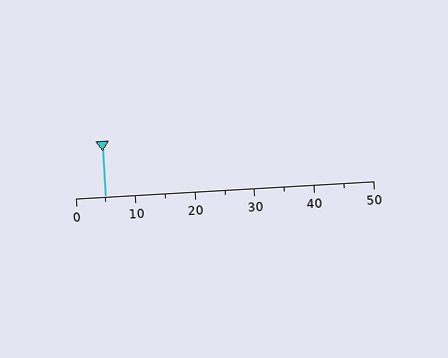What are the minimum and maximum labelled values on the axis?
The axis runs from 0 to 50.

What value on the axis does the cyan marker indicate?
The marker indicates approximately 5.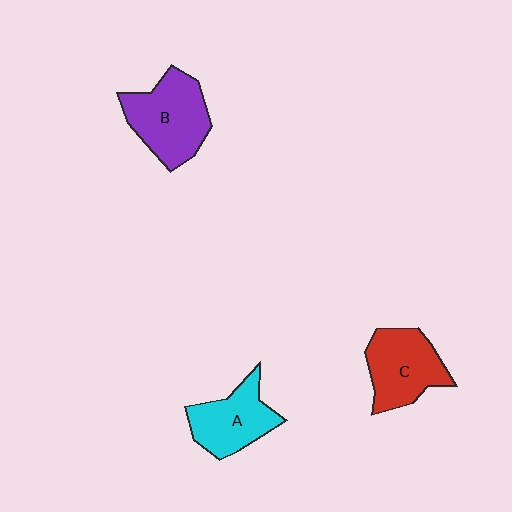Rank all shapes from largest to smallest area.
From largest to smallest: B (purple), C (red), A (cyan).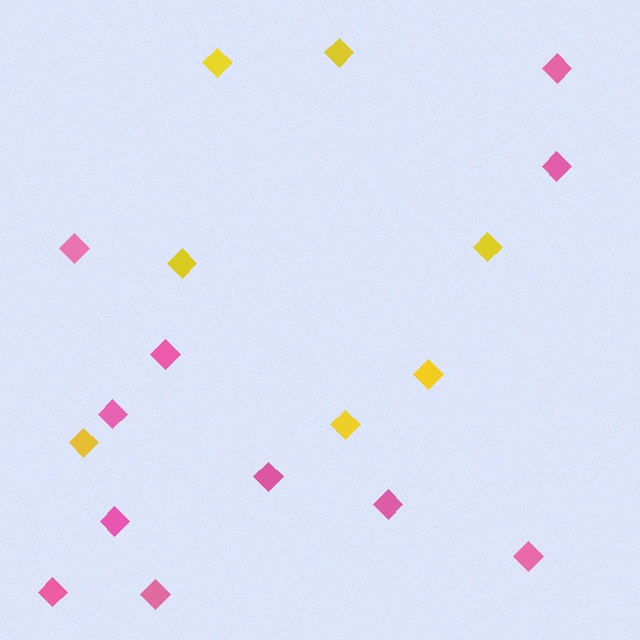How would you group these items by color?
There are 2 groups: one group of yellow diamonds (7) and one group of pink diamonds (11).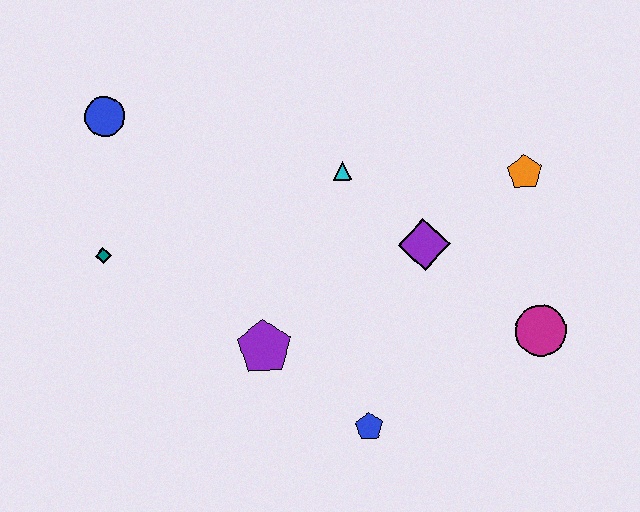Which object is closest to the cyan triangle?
The purple diamond is closest to the cyan triangle.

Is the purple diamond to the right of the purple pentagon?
Yes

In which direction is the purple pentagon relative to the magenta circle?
The purple pentagon is to the left of the magenta circle.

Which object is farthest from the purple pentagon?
The orange pentagon is farthest from the purple pentagon.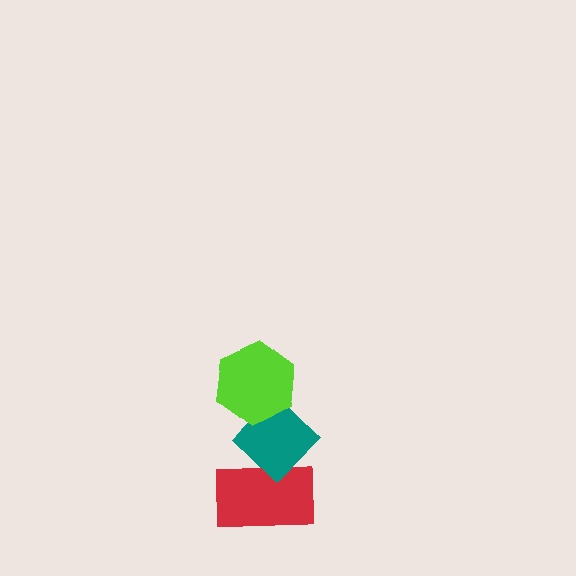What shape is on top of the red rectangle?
The teal diamond is on top of the red rectangle.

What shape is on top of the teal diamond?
The lime hexagon is on top of the teal diamond.